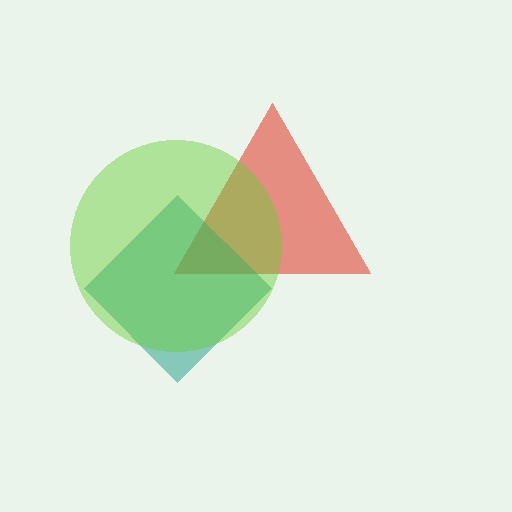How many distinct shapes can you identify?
There are 3 distinct shapes: a red triangle, a teal diamond, a lime circle.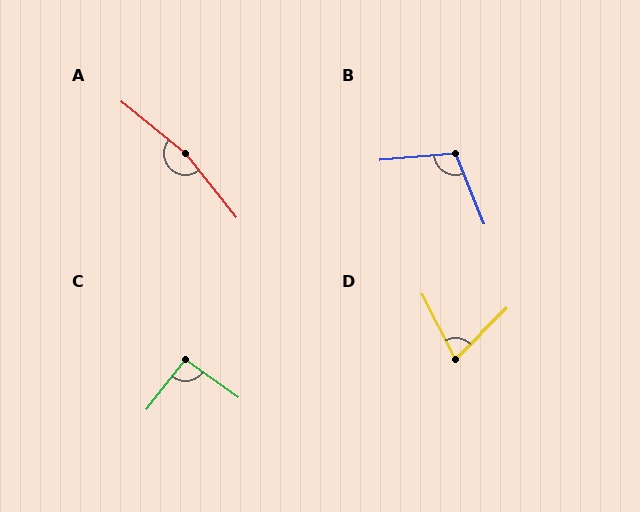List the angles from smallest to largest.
D (73°), C (92°), B (107°), A (168°).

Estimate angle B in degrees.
Approximately 107 degrees.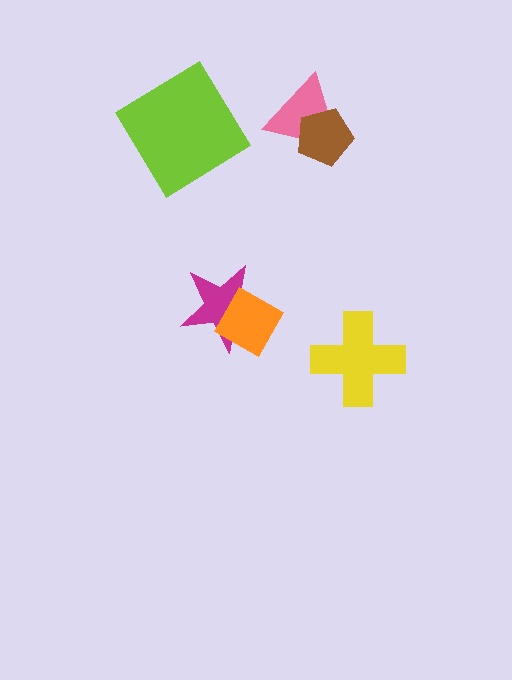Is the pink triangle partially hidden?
Yes, it is partially covered by another shape.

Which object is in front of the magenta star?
The orange diamond is in front of the magenta star.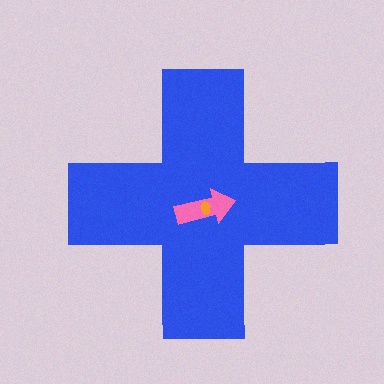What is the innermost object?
The orange ellipse.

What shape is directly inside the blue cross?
The pink arrow.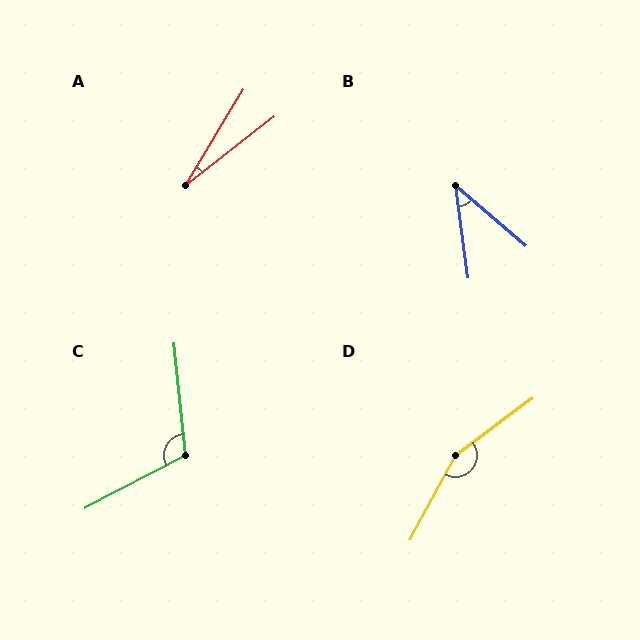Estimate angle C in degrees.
Approximately 112 degrees.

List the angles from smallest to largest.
A (21°), B (42°), C (112°), D (155°).